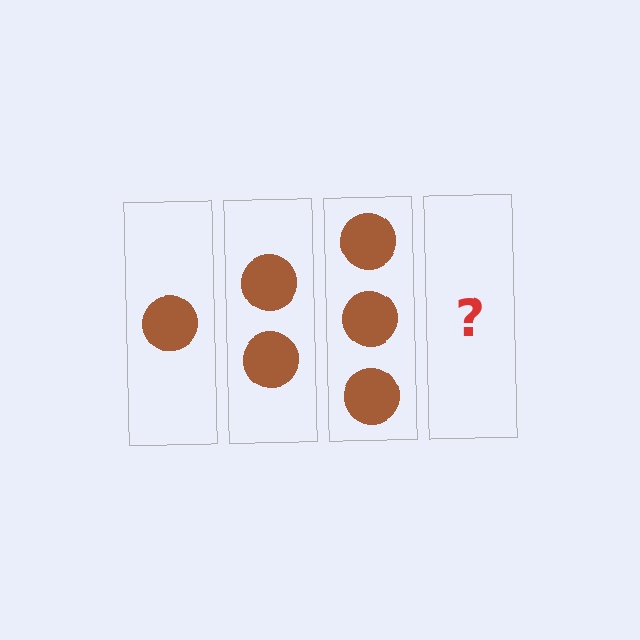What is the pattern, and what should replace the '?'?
The pattern is that each step adds one more circle. The '?' should be 4 circles.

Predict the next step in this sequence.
The next step is 4 circles.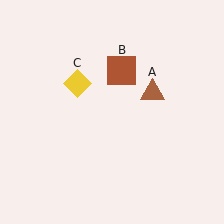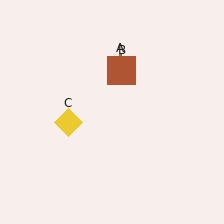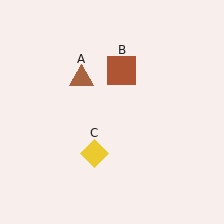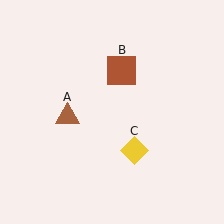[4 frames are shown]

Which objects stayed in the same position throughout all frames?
Brown square (object B) remained stationary.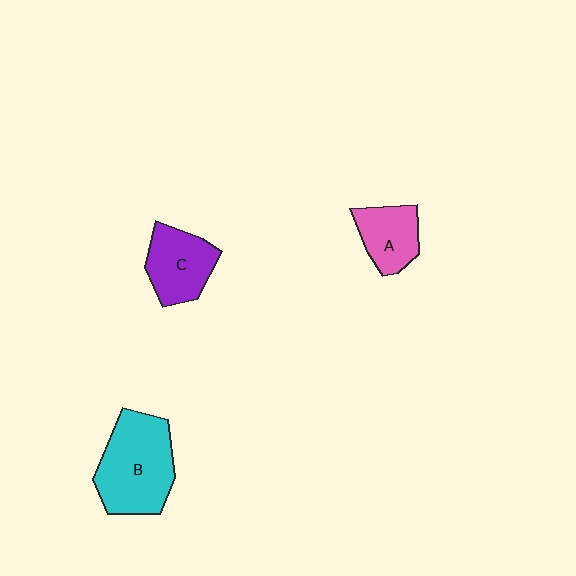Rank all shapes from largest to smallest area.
From largest to smallest: B (cyan), C (purple), A (pink).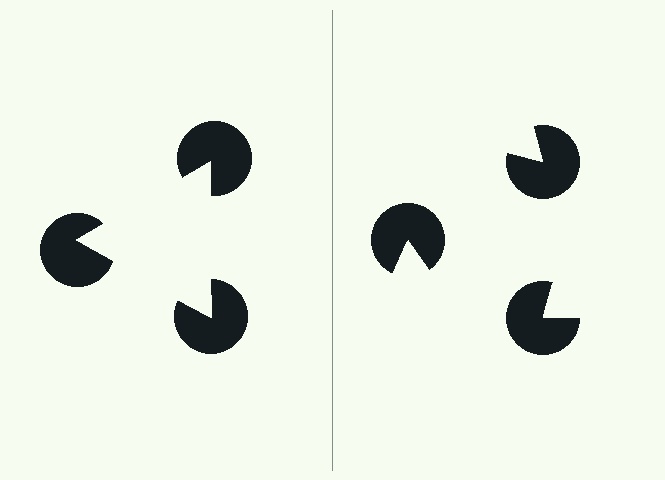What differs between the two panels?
The pac-man discs are positioned identically on both sides; only the wedge orientations differ. On the left they align to a triangle; on the right they are misaligned.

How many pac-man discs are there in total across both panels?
6 — 3 on each side.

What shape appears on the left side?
An illusory triangle.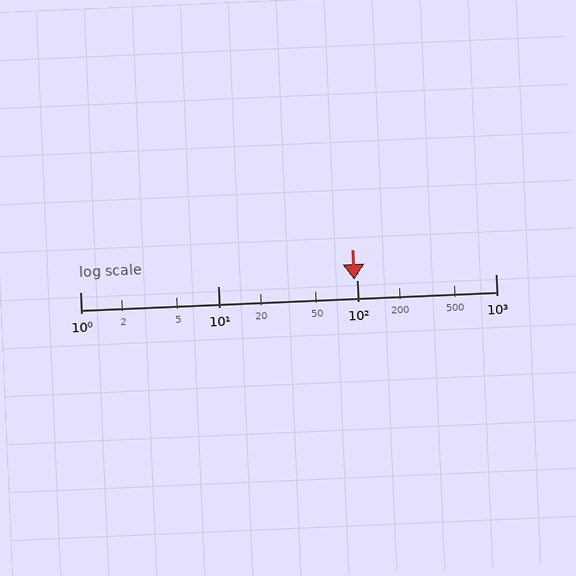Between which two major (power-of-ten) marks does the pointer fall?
The pointer is between 10 and 100.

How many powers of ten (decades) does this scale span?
The scale spans 3 decades, from 1 to 1000.